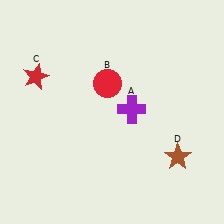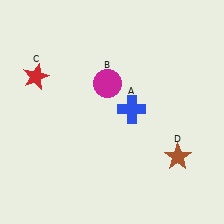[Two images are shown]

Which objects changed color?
A changed from purple to blue. B changed from red to magenta.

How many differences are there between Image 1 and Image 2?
There are 2 differences between the two images.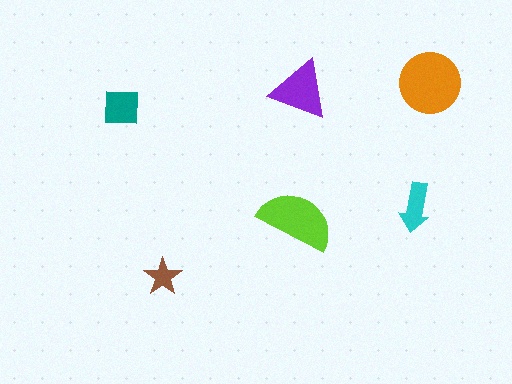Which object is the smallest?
The brown star.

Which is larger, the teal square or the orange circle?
The orange circle.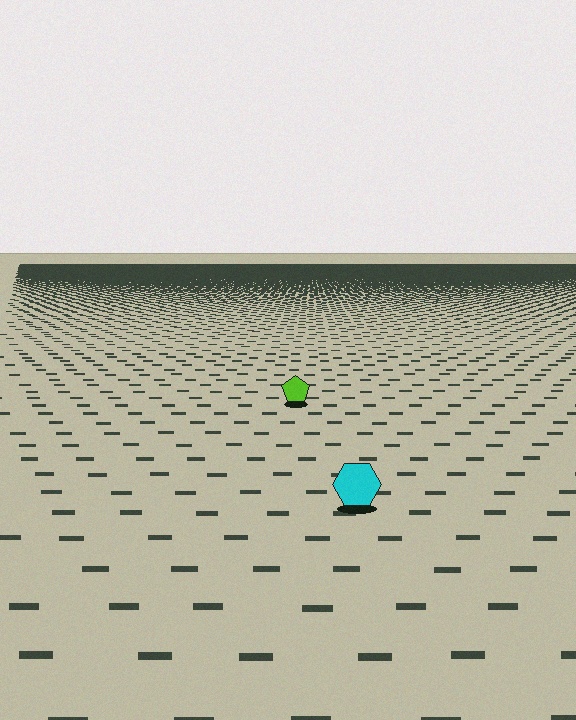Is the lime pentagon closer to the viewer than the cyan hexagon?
No. The cyan hexagon is closer — you can tell from the texture gradient: the ground texture is coarser near it.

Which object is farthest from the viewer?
The lime pentagon is farthest from the viewer. It appears smaller and the ground texture around it is denser.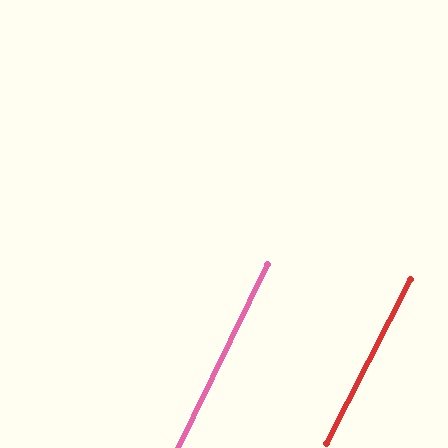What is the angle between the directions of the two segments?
Approximately 1 degree.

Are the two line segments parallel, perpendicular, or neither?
Parallel — their directions differ by only 1.3°.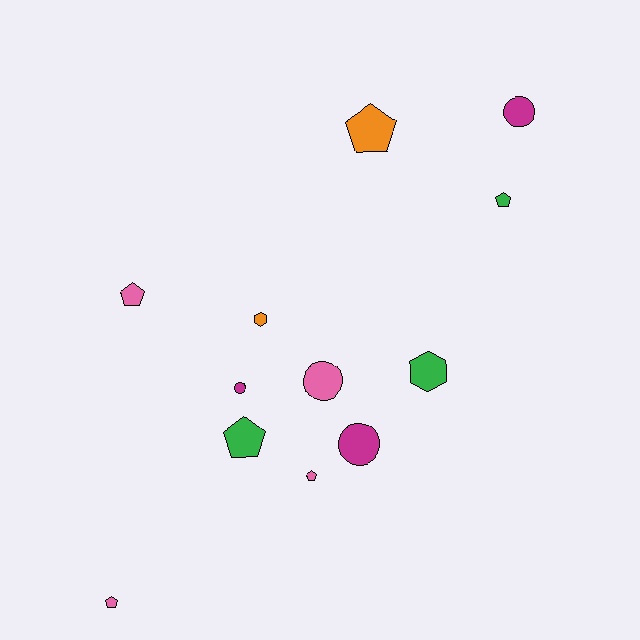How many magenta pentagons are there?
There are no magenta pentagons.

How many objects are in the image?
There are 12 objects.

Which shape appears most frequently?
Pentagon, with 6 objects.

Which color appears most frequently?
Pink, with 4 objects.